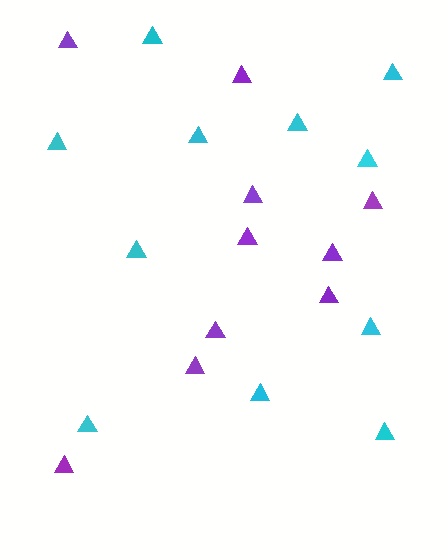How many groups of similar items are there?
There are 2 groups: one group of purple triangles (10) and one group of cyan triangles (11).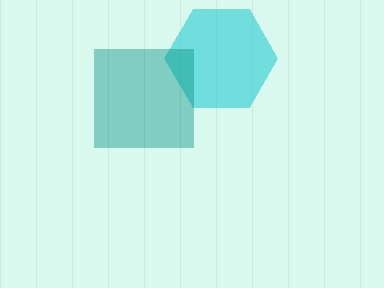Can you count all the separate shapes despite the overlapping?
Yes, there are 2 separate shapes.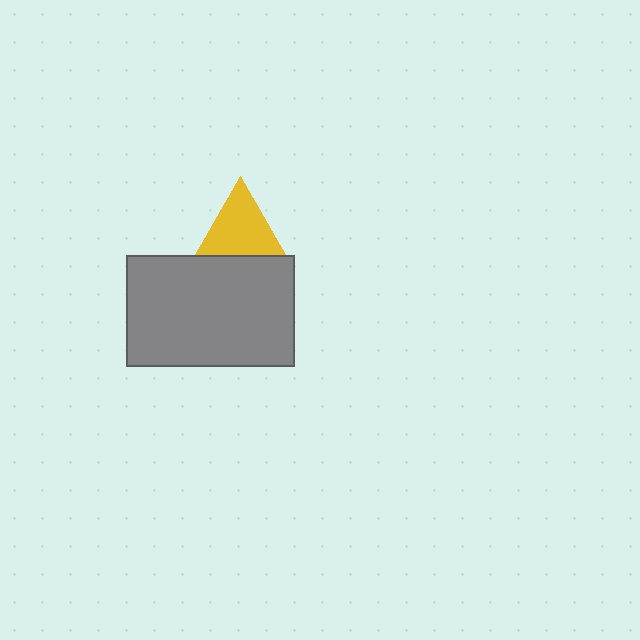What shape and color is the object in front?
The object in front is a gray rectangle.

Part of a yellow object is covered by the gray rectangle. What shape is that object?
It is a triangle.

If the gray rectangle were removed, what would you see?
You would see the complete yellow triangle.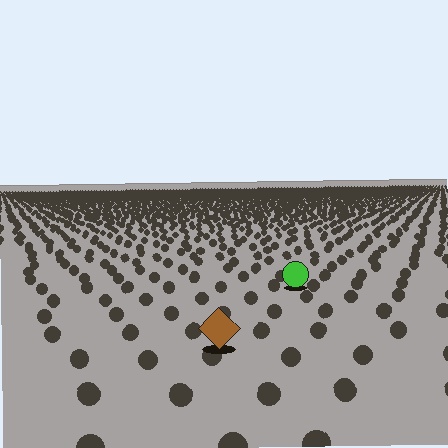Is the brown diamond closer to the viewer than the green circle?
Yes. The brown diamond is closer — you can tell from the texture gradient: the ground texture is coarser near it.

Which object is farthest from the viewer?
The green circle is farthest from the viewer. It appears smaller and the ground texture around it is denser.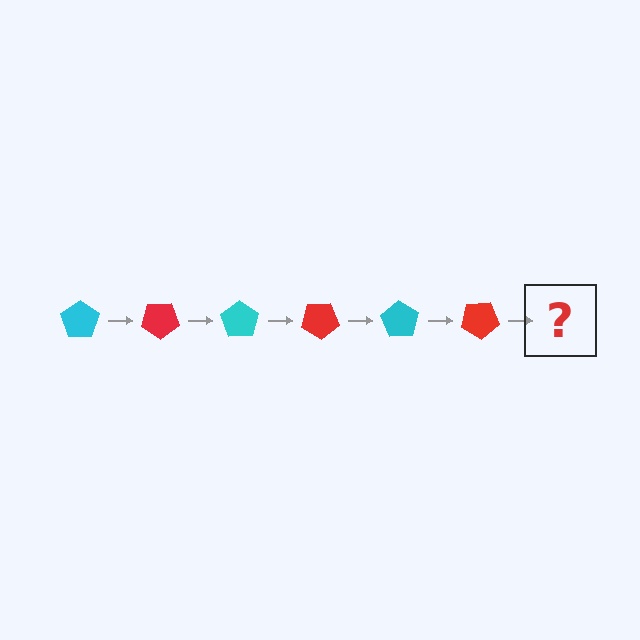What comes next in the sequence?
The next element should be a cyan pentagon, rotated 210 degrees from the start.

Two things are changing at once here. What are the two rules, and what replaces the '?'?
The two rules are that it rotates 35 degrees each step and the color cycles through cyan and red. The '?' should be a cyan pentagon, rotated 210 degrees from the start.